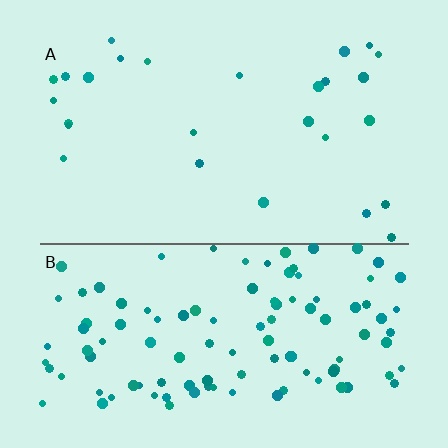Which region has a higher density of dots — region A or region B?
B (the bottom).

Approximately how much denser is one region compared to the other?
Approximately 4.1× — region B over region A.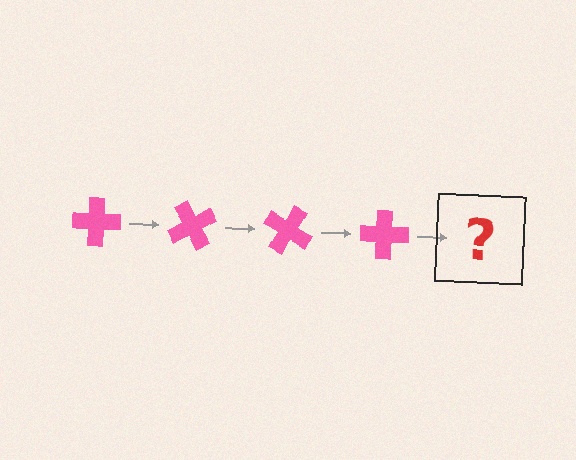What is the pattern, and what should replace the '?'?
The pattern is that the cross rotates 60 degrees each step. The '?' should be a pink cross rotated 240 degrees.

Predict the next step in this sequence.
The next step is a pink cross rotated 240 degrees.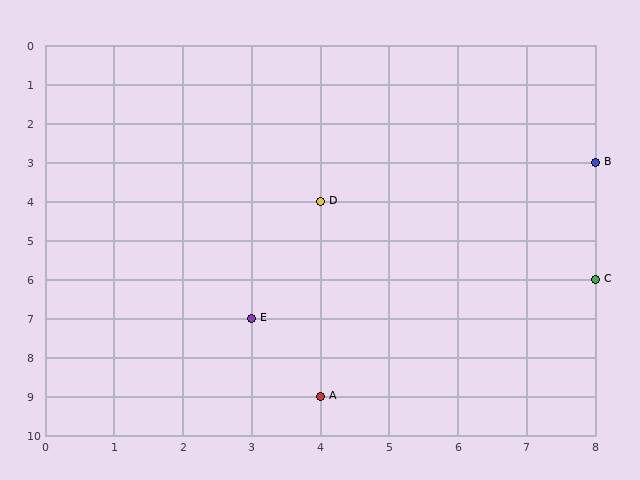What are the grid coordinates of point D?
Point D is at grid coordinates (4, 4).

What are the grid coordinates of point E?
Point E is at grid coordinates (3, 7).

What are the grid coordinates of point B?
Point B is at grid coordinates (8, 3).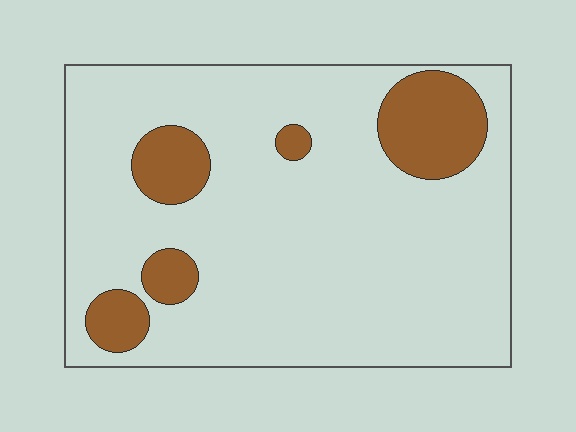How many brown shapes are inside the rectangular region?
5.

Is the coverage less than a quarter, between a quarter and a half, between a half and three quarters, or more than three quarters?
Less than a quarter.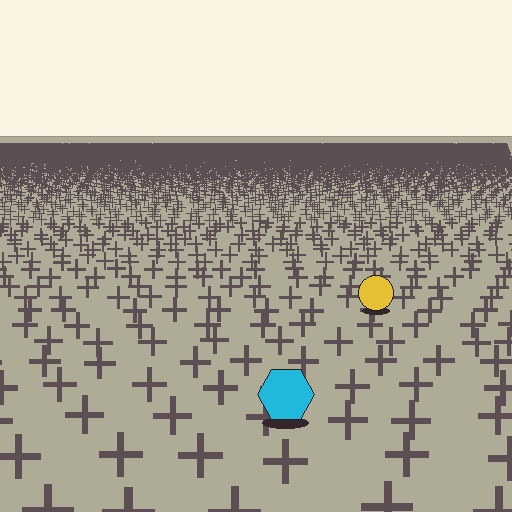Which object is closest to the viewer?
The cyan hexagon is closest. The texture marks near it are larger and more spread out.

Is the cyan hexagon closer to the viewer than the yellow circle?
Yes. The cyan hexagon is closer — you can tell from the texture gradient: the ground texture is coarser near it.